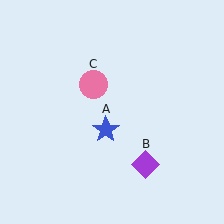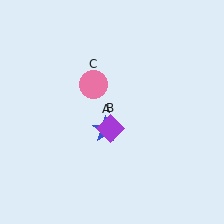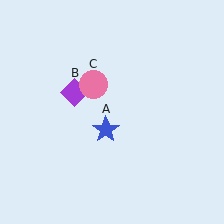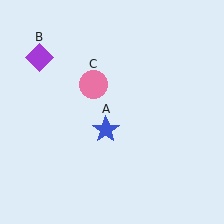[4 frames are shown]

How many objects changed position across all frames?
1 object changed position: purple diamond (object B).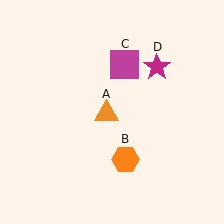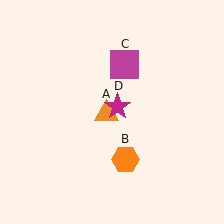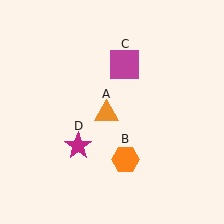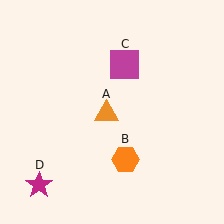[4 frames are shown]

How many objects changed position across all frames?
1 object changed position: magenta star (object D).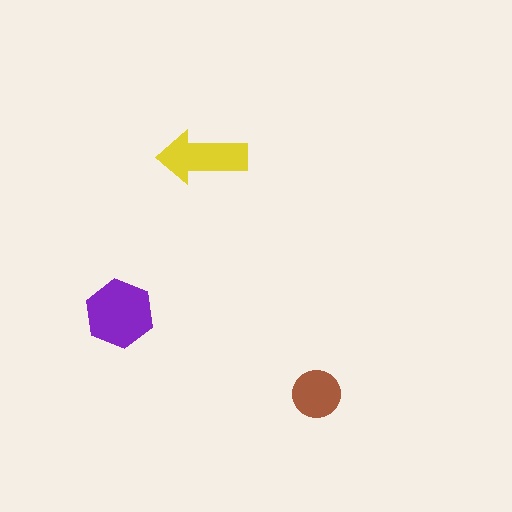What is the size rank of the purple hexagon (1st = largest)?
1st.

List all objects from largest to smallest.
The purple hexagon, the yellow arrow, the brown circle.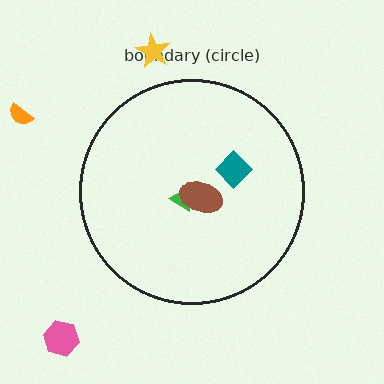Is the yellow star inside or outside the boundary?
Outside.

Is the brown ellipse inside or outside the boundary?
Inside.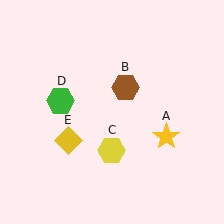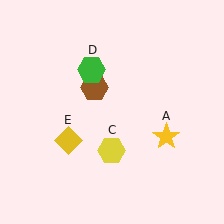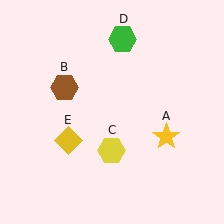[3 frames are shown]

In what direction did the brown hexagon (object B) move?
The brown hexagon (object B) moved left.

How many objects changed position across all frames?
2 objects changed position: brown hexagon (object B), green hexagon (object D).